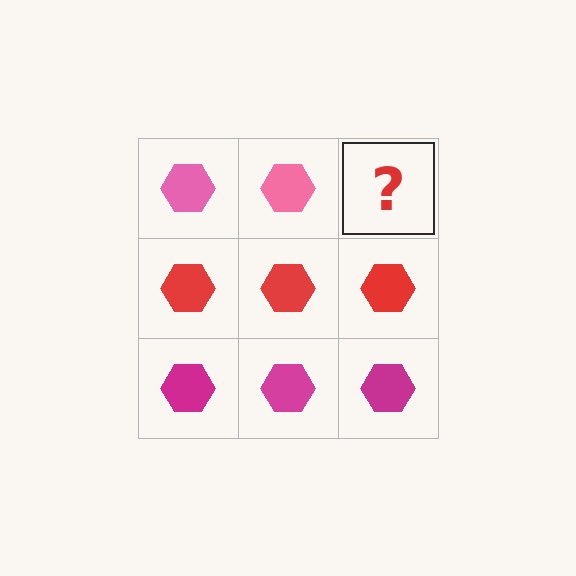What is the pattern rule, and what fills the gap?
The rule is that each row has a consistent color. The gap should be filled with a pink hexagon.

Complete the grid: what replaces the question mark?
The question mark should be replaced with a pink hexagon.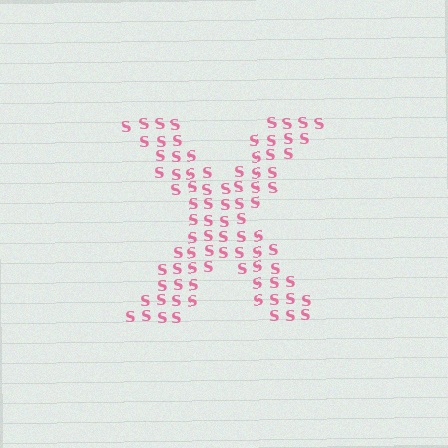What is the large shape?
The large shape is the letter X.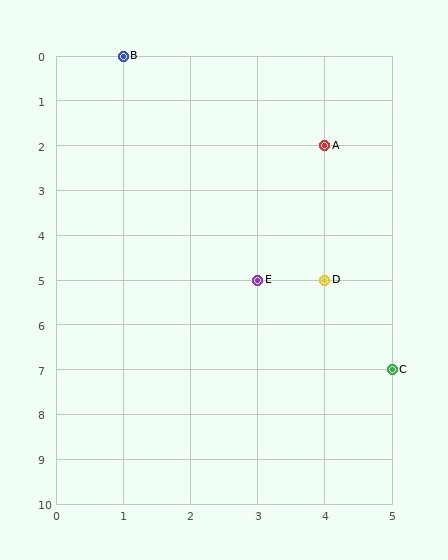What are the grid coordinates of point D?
Point D is at grid coordinates (4, 5).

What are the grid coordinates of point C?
Point C is at grid coordinates (5, 7).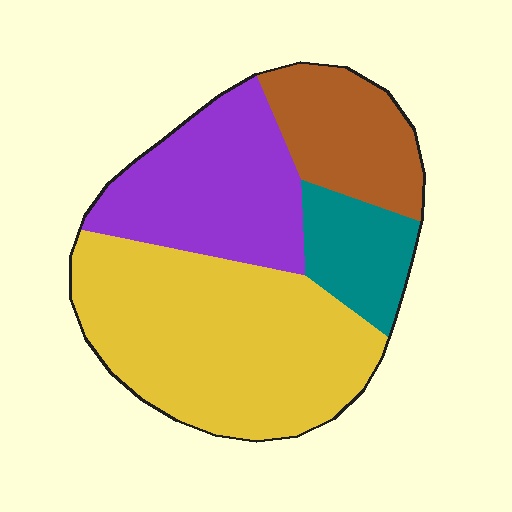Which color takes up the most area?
Yellow, at roughly 45%.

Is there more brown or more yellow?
Yellow.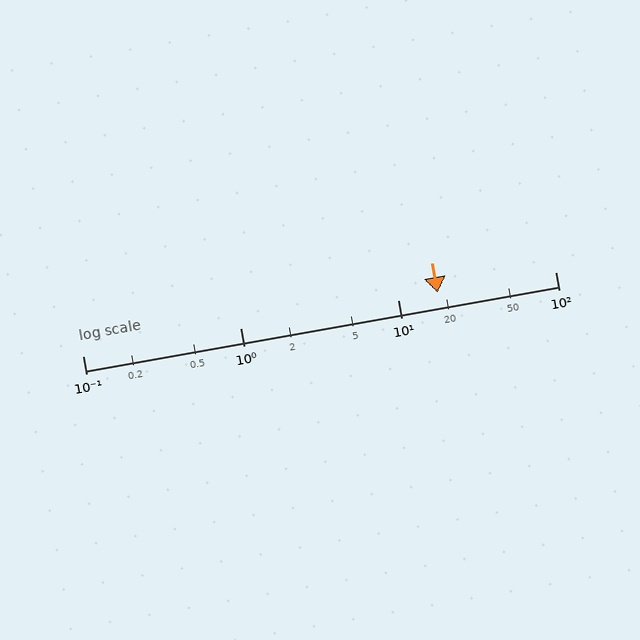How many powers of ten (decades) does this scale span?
The scale spans 3 decades, from 0.1 to 100.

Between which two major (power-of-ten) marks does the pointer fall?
The pointer is between 10 and 100.